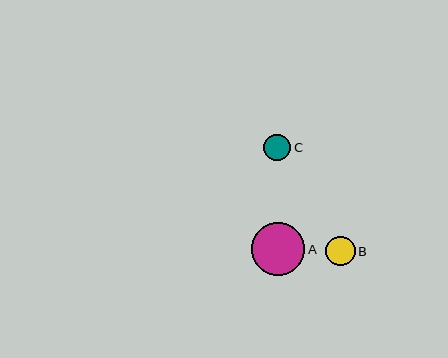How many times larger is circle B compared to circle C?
Circle B is approximately 1.1 times the size of circle C.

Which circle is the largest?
Circle A is the largest with a size of approximately 53 pixels.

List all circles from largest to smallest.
From largest to smallest: A, B, C.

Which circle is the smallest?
Circle C is the smallest with a size of approximately 27 pixels.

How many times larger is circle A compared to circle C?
Circle A is approximately 2.0 times the size of circle C.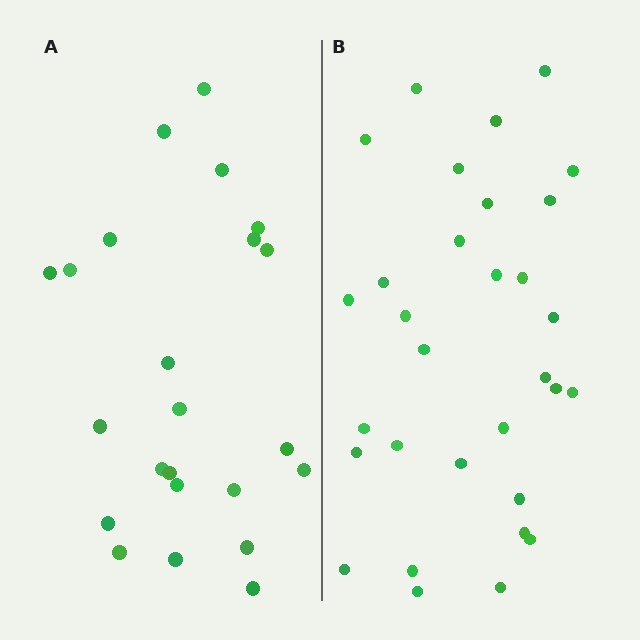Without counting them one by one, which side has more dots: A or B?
Region B (the right region) has more dots.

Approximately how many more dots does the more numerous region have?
Region B has roughly 8 or so more dots than region A.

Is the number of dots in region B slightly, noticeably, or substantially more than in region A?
Region B has noticeably more, but not dramatically so. The ratio is roughly 1.3 to 1.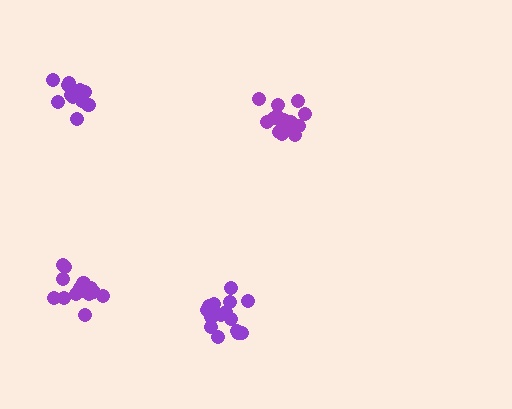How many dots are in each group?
Group 1: 13 dots, Group 2: 16 dots, Group 3: 15 dots, Group 4: 15 dots (59 total).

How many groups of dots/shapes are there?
There are 4 groups.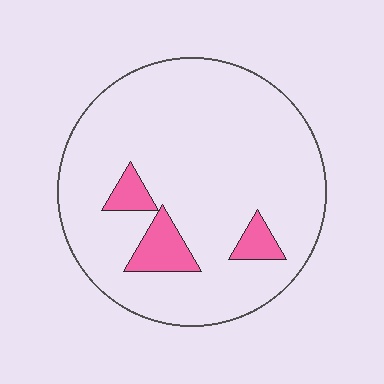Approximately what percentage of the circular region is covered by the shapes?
Approximately 10%.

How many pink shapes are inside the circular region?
3.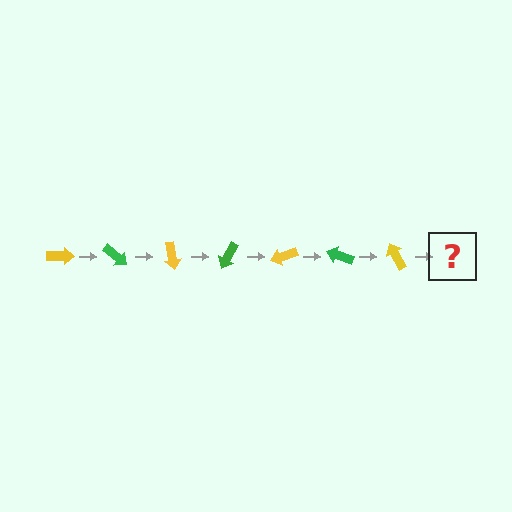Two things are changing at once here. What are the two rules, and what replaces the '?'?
The two rules are that it rotates 40 degrees each step and the color cycles through yellow and green. The '?' should be a green arrow, rotated 280 degrees from the start.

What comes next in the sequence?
The next element should be a green arrow, rotated 280 degrees from the start.